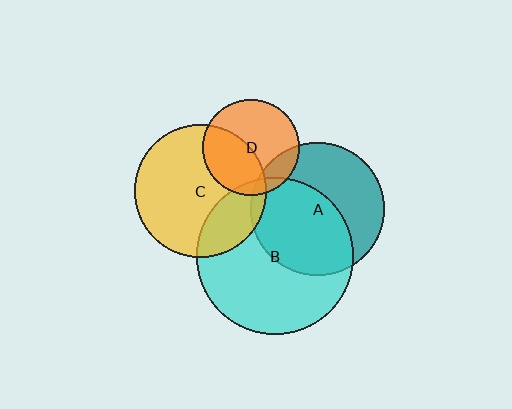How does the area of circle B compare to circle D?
Approximately 2.7 times.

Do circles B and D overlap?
Yes.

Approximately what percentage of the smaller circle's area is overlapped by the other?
Approximately 10%.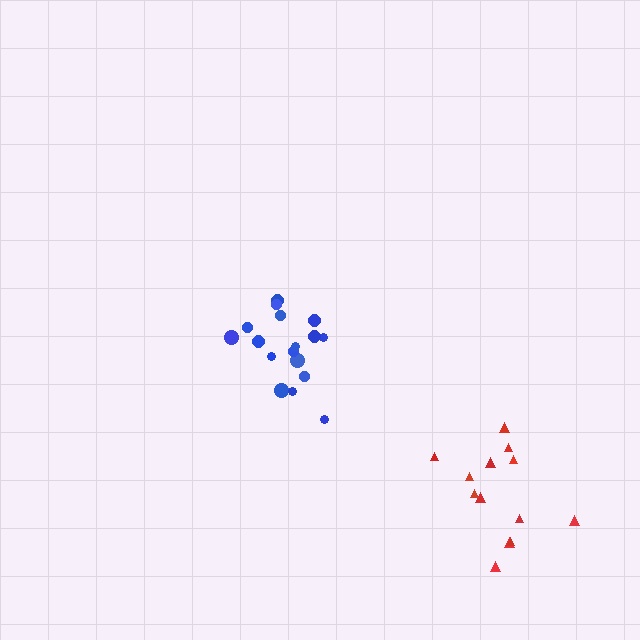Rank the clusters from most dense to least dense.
blue, red.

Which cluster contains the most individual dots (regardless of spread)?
Blue (17).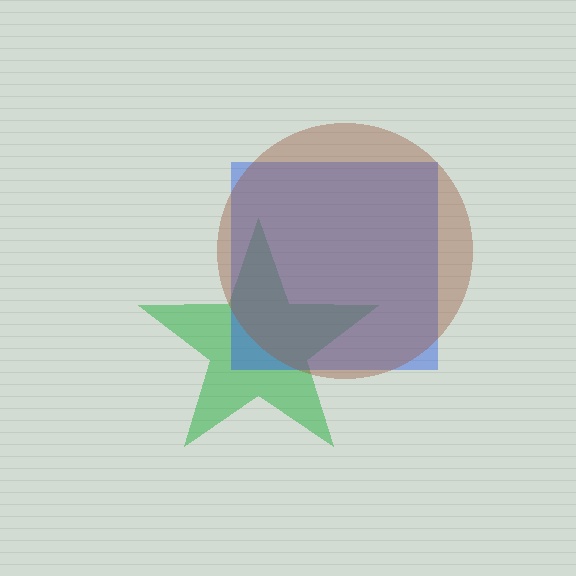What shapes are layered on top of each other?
The layered shapes are: a green star, a blue square, a brown circle.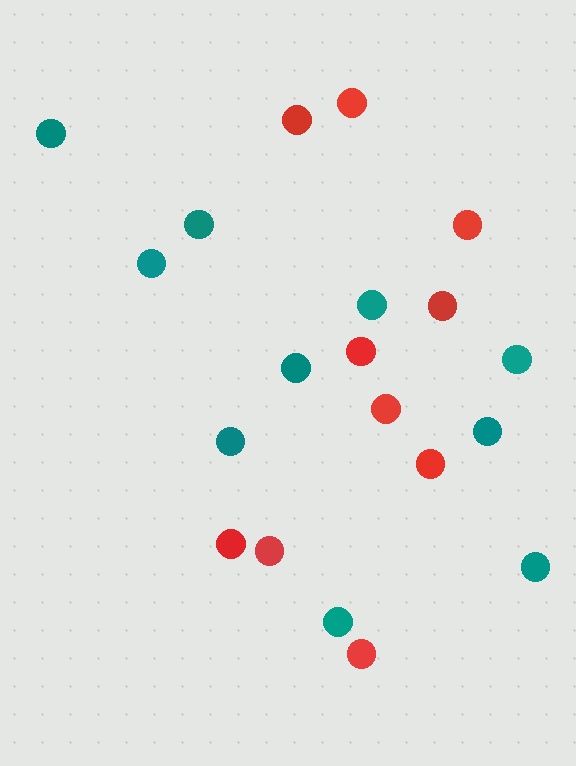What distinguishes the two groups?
There are 2 groups: one group of teal circles (10) and one group of red circles (10).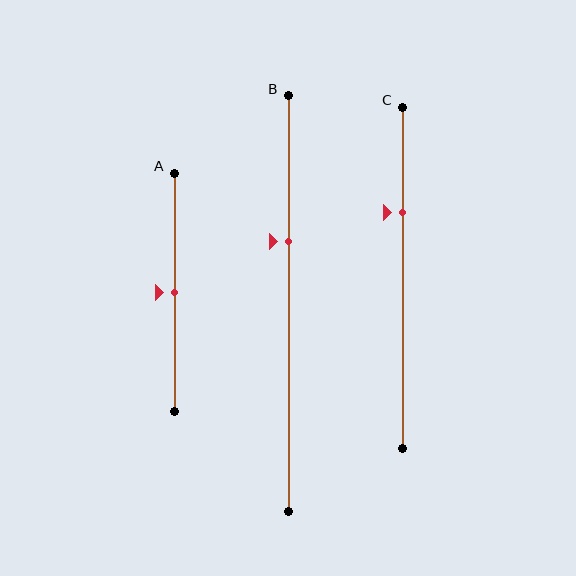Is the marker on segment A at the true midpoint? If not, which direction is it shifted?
Yes, the marker on segment A is at the true midpoint.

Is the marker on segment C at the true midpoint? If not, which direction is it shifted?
No, the marker on segment C is shifted upward by about 19% of the segment length.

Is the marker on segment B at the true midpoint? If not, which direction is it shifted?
No, the marker on segment B is shifted upward by about 15% of the segment length.